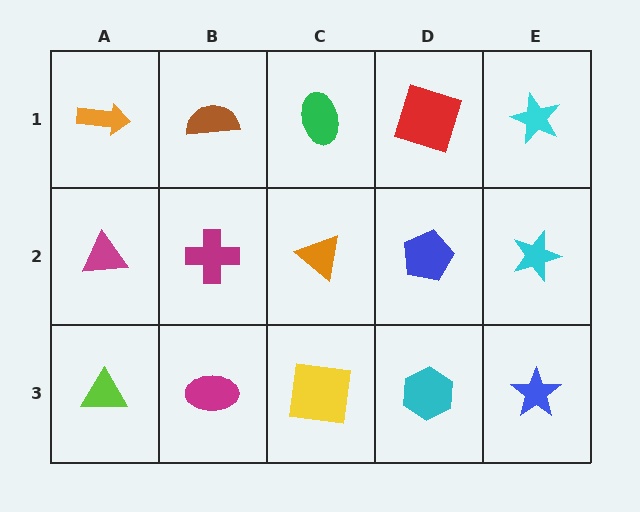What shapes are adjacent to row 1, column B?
A magenta cross (row 2, column B), an orange arrow (row 1, column A), a green ellipse (row 1, column C).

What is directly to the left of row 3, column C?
A magenta ellipse.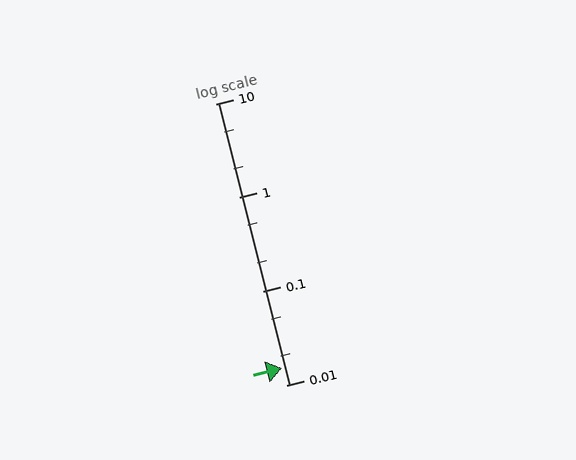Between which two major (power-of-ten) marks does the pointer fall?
The pointer is between 0.01 and 0.1.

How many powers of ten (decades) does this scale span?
The scale spans 3 decades, from 0.01 to 10.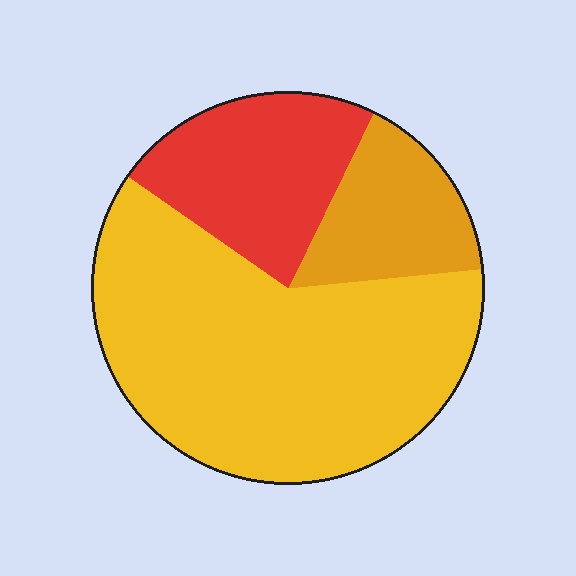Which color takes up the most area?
Yellow, at roughly 60%.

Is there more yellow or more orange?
Yellow.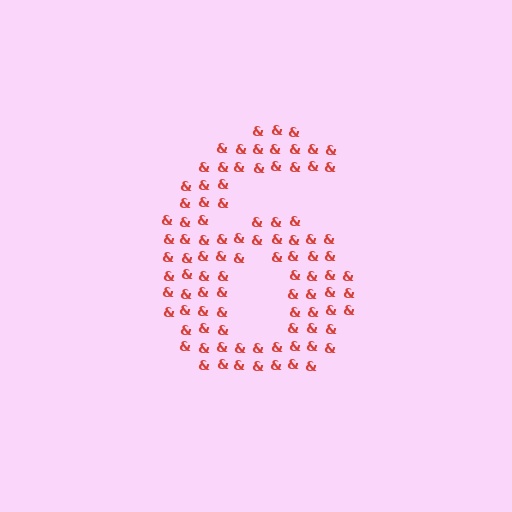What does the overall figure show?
The overall figure shows the digit 6.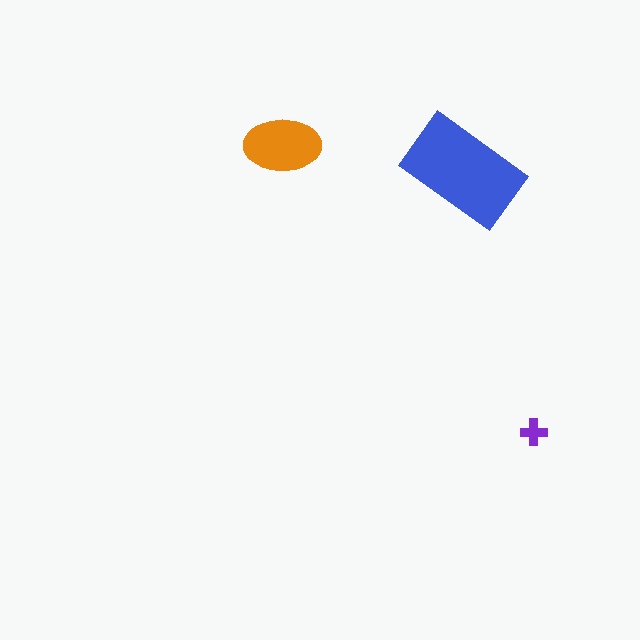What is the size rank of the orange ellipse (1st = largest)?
2nd.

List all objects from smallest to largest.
The purple cross, the orange ellipse, the blue rectangle.